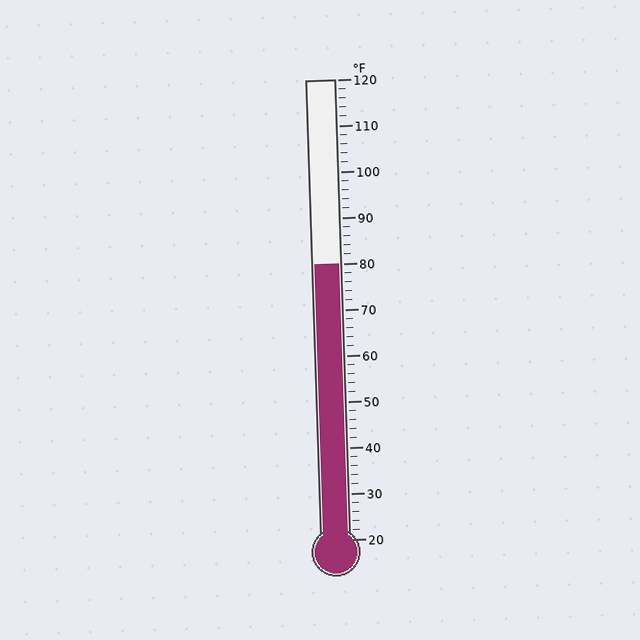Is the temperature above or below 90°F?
The temperature is below 90°F.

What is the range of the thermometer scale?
The thermometer scale ranges from 20°F to 120°F.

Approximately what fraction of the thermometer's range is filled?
The thermometer is filled to approximately 60% of its range.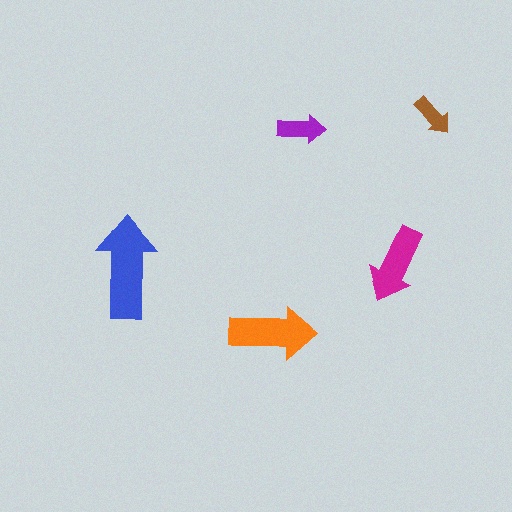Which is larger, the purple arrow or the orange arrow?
The orange one.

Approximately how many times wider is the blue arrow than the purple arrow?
About 2 times wider.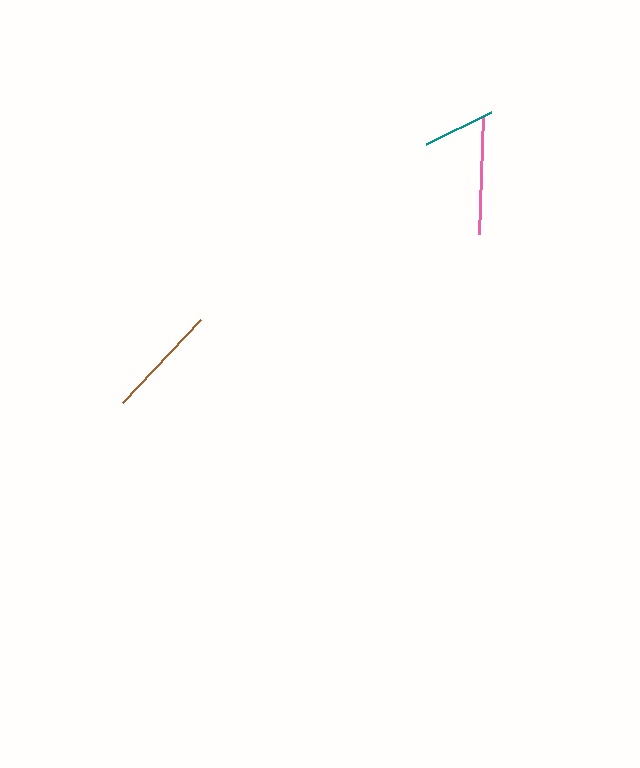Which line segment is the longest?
The pink line is the longest at approximately 118 pixels.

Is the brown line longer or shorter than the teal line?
The brown line is longer than the teal line.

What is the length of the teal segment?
The teal segment is approximately 72 pixels long.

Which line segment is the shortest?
The teal line is the shortest at approximately 72 pixels.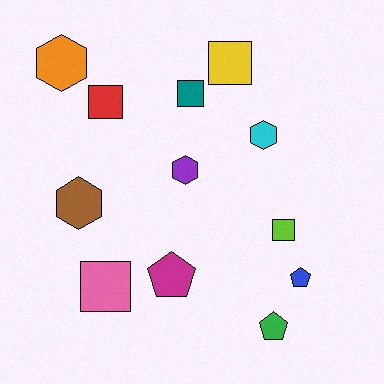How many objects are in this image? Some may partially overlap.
There are 12 objects.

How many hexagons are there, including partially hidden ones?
There are 4 hexagons.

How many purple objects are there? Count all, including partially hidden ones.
There is 1 purple object.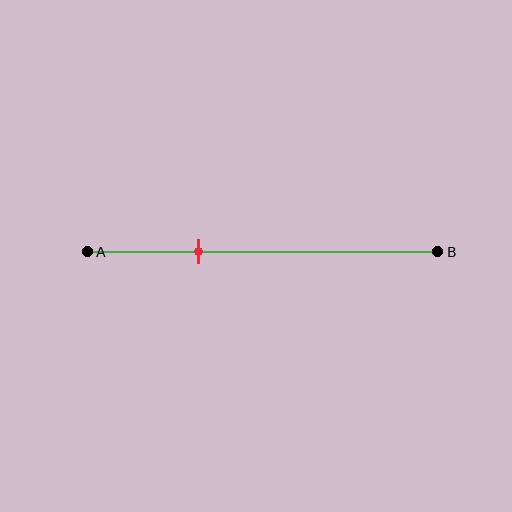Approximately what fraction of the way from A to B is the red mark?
The red mark is approximately 30% of the way from A to B.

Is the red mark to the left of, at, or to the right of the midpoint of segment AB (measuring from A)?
The red mark is to the left of the midpoint of segment AB.